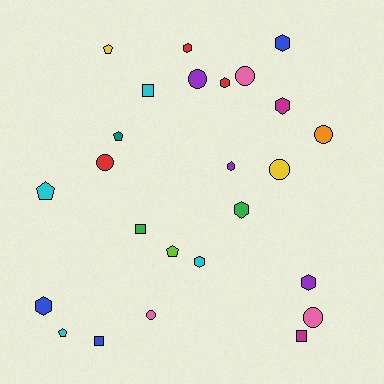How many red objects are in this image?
There are 3 red objects.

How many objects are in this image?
There are 25 objects.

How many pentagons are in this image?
There are 5 pentagons.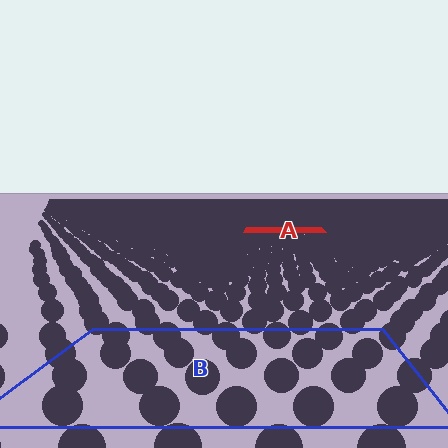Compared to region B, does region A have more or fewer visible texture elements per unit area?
Region A has more texture elements per unit area — they are packed more densely because it is farther away.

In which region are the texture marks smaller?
The texture marks are smaller in region A, because it is farther away.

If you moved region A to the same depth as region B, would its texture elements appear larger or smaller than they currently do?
They would appear larger. At a closer depth, the same texture elements are projected at a bigger on-screen size.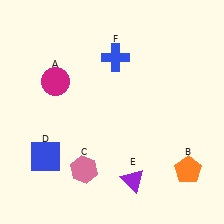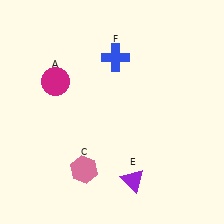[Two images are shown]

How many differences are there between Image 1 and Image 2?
There are 2 differences between the two images.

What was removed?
The blue square (D), the orange pentagon (B) were removed in Image 2.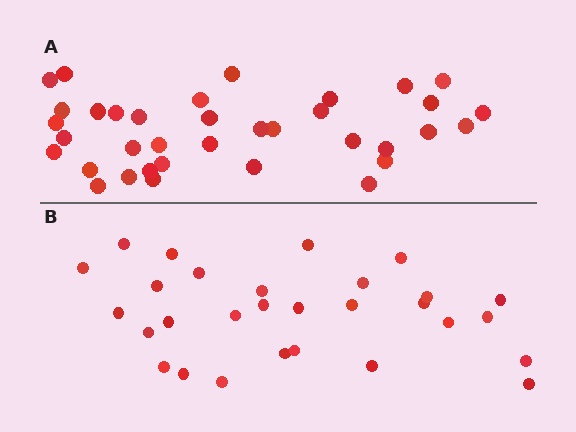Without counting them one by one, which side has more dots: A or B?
Region A (the top region) has more dots.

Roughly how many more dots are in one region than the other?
Region A has roughly 8 or so more dots than region B.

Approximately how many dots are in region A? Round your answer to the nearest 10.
About 40 dots. (The exact count is 36, which rounds to 40.)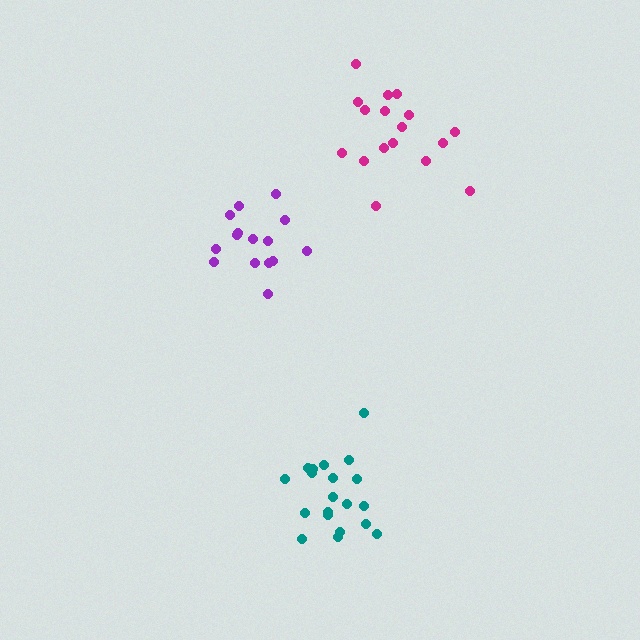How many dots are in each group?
Group 1: 17 dots, Group 2: 15 dots, Group 3: 20 dots (52 total).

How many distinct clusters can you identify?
There are 3 distinct clusters.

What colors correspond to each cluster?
The clusters are colored: magenta, purple, teal.